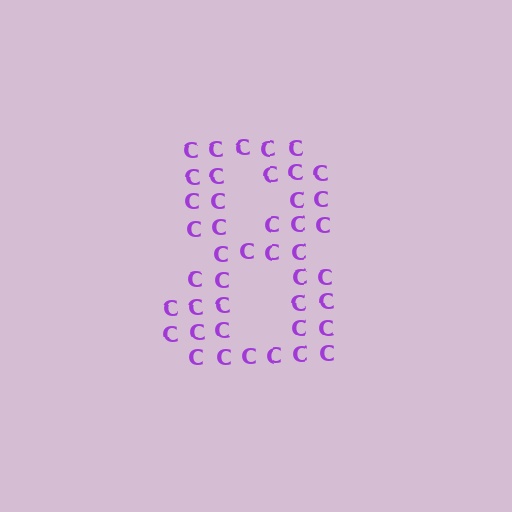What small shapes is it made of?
It is made of small letter C's.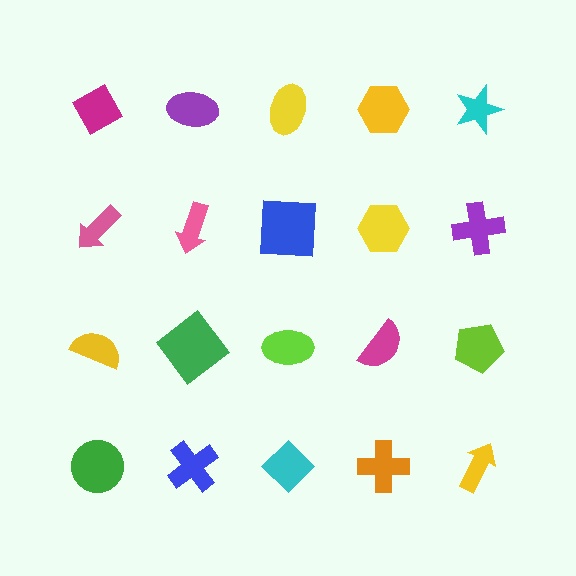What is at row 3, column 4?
A magenta semicircle.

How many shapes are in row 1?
5 shapes.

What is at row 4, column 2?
A blue cross.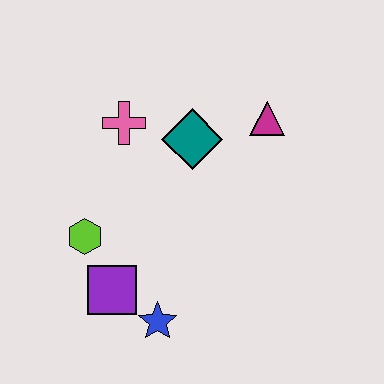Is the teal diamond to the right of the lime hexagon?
Yes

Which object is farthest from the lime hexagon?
The magenta triangle is farthest from the lime hexagon.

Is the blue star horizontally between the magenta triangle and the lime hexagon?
Yes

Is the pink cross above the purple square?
Yes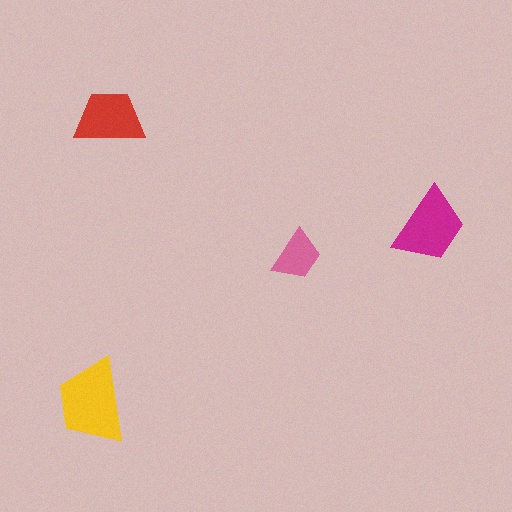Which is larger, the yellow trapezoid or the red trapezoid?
The yellow one.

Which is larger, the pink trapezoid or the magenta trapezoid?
The magenta one.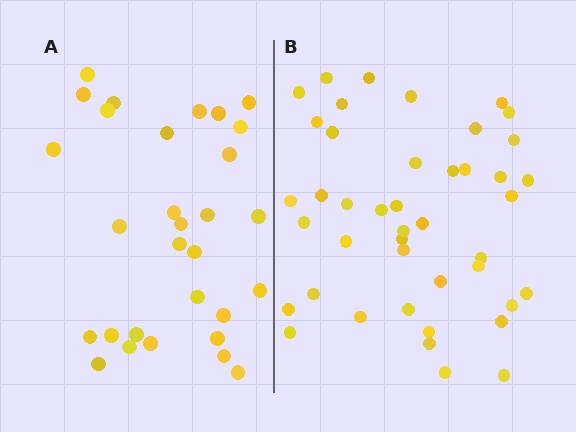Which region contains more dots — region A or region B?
Region B (the right region) has more dots.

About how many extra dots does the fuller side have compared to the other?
Region B has approximately 15 more dots than region A.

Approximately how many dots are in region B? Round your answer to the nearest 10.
About 40 dots. (The exact count is 43, which rounds to 40.)